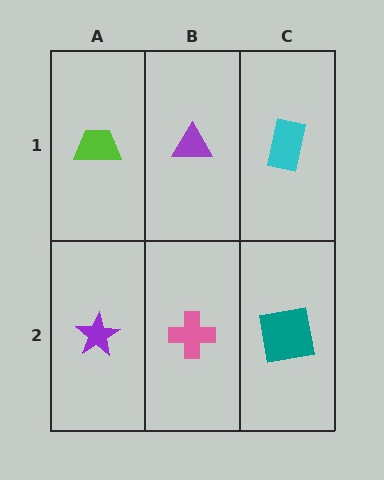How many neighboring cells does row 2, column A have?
2.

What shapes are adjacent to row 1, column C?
A teal square (row 2, column C), a purple triangle (row 1, column B).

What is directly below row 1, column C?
A teal square.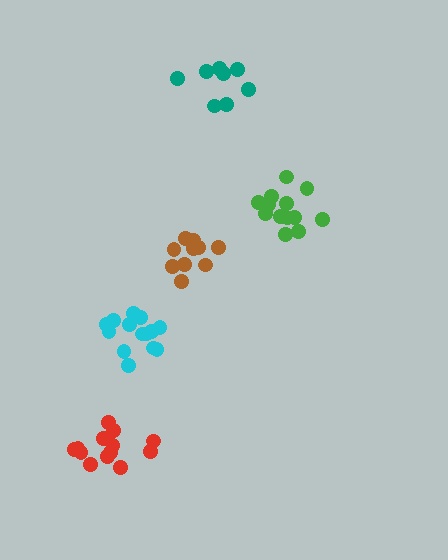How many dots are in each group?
Group 1: 14 dots, Group 2: 13 dots, Group 3: 10 dots, Group 4: 13 dots, Group 5: 8 dots (58 total).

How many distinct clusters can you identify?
There are 5 distinct clusters.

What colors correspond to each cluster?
The clusters are colored: cyan, red, brown, green, teal.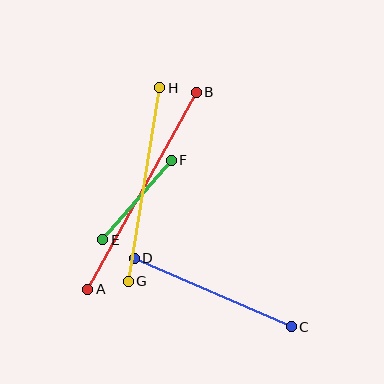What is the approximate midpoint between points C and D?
The midpoint is at approximately (213, 292) pixels.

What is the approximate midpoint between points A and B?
The midpoint is at approximately (142, 191) pixels.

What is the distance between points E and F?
The distance is approximately 105 pixels.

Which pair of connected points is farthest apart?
Points A and B are farthest apart.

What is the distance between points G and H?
The distance is approximately 196 pixels.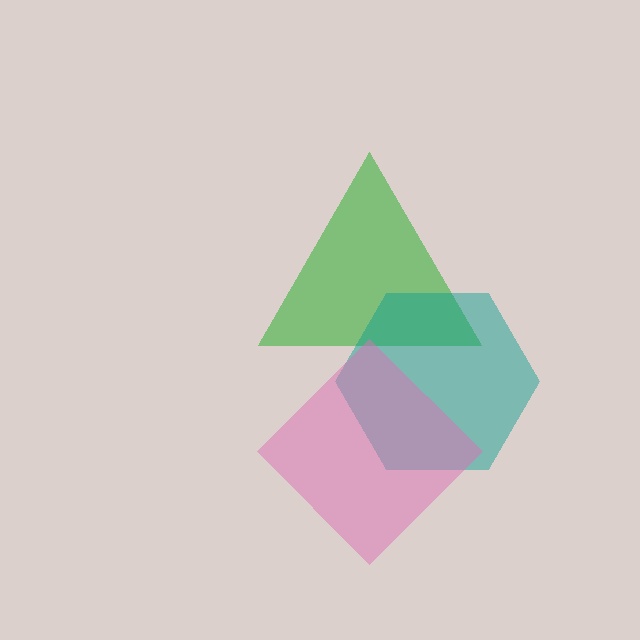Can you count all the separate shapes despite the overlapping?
Yes, there are 3 separate shapes.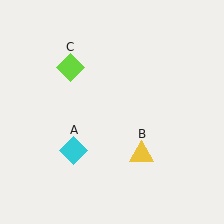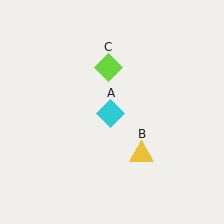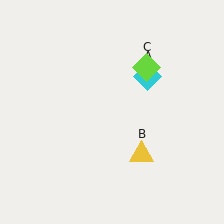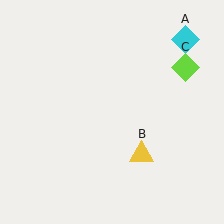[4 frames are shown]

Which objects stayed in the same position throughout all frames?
Yellow triangle (object B) remained stationary.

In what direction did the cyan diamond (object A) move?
The cyan diamond (object A) moved up and to the right.